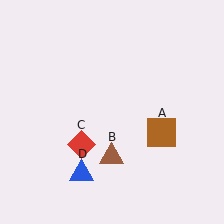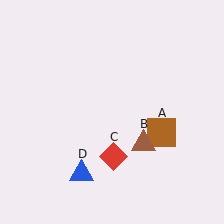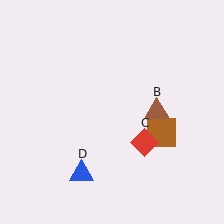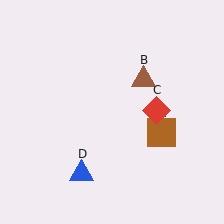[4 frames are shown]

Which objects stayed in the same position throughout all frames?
Brown square (object A) and blue triangle (object D) remained stationary.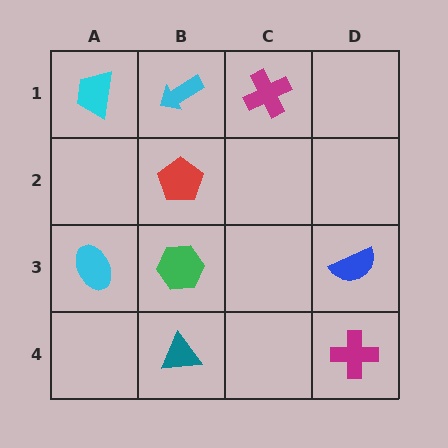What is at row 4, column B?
A teal triangle.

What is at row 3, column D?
A blue semicircle.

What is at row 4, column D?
A magenta cross.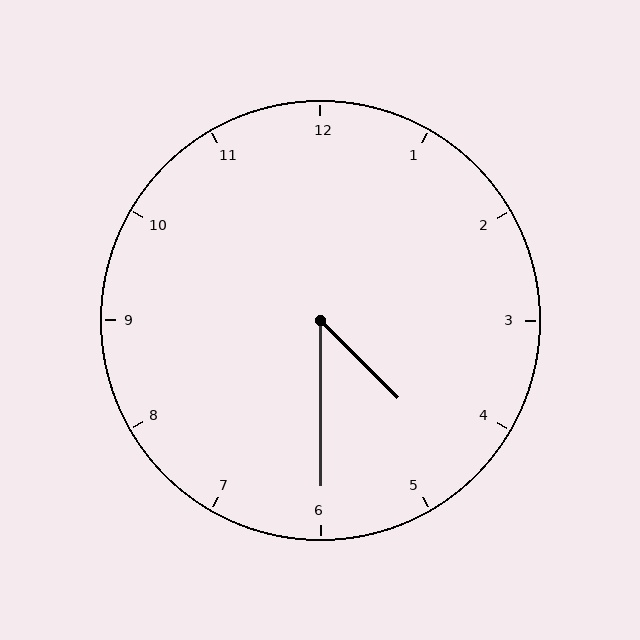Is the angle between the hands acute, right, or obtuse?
It is acute.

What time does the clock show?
4:30.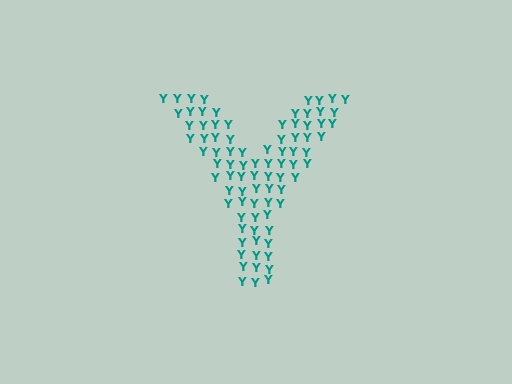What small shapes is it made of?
It is made of small letter Y's.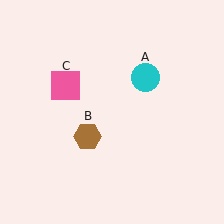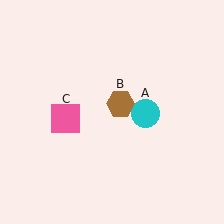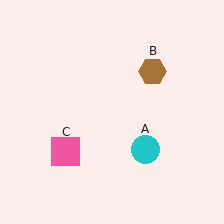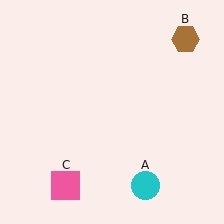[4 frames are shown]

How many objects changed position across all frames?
3 objects changed position: cyan circle (object A), brown hexagon (object B), pink square (object C).